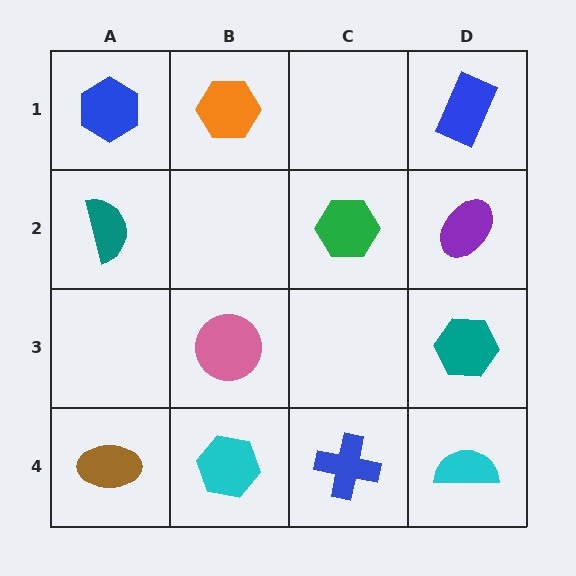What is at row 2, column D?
A purple ellipse.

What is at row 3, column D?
A teal hexagon.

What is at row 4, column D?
A cyan semicircle.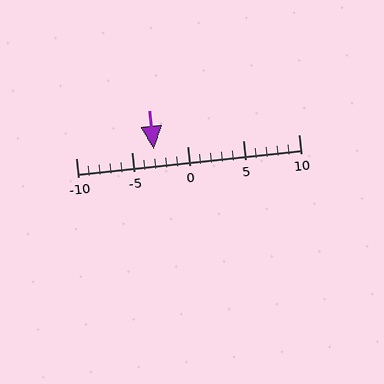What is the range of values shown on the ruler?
The ruler shows values from -10 to 10.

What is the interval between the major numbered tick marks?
The major tick marks are spaced 5 units apart.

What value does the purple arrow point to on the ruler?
The purple arrow points to approximately -3.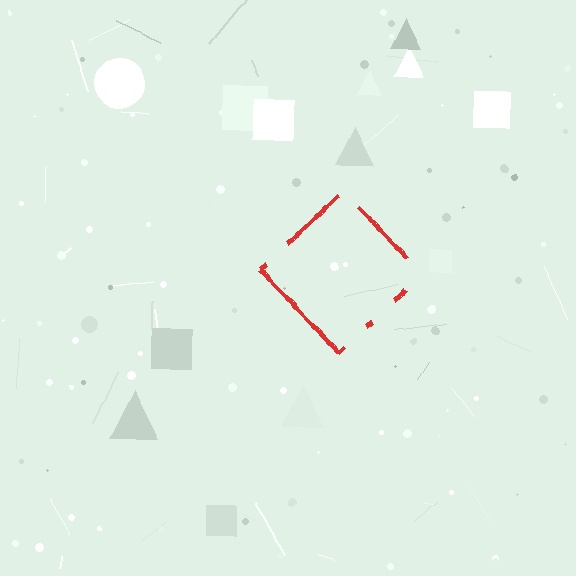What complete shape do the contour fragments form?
The contour fragments form a diamond.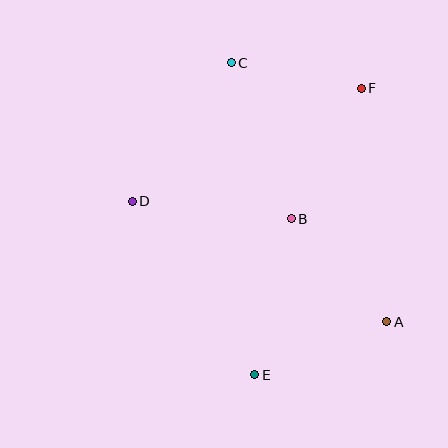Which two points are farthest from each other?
Points C and E are farthest from each other.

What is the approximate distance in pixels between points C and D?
The distance between C and D is approximately 170 pixels.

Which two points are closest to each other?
Points C and F are closest to each other.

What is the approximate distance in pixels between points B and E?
The distance between B and E is approximately 161 pixels.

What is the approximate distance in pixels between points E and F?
The distance between E and F is approximately 306 pixels.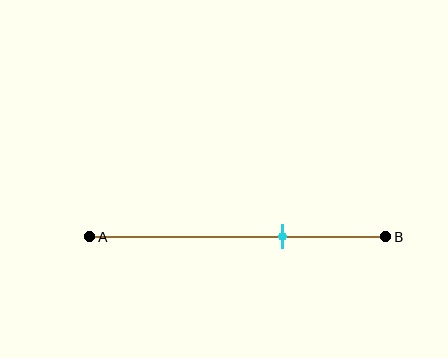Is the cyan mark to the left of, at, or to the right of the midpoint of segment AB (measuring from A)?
The cyan mark is to the right of the midpoint of segment AB.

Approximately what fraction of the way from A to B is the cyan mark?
The cyan mark is approximately 65% of the way from A to B.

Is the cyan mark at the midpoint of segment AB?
No, the mark is at about 65% from A, not at the 50% midpoint.